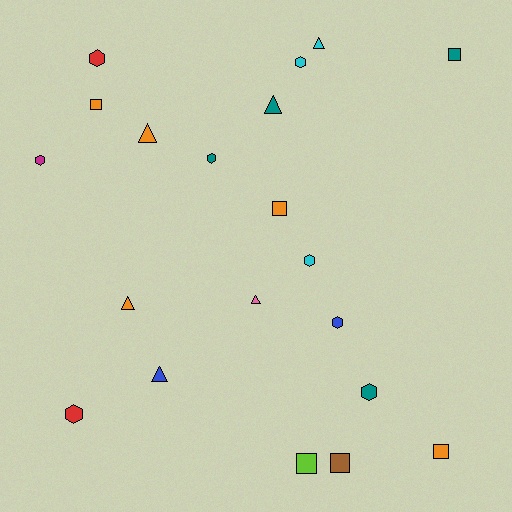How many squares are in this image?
There are 6 squares.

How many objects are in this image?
There are 20 objects.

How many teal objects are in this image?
There are 4 teal objects.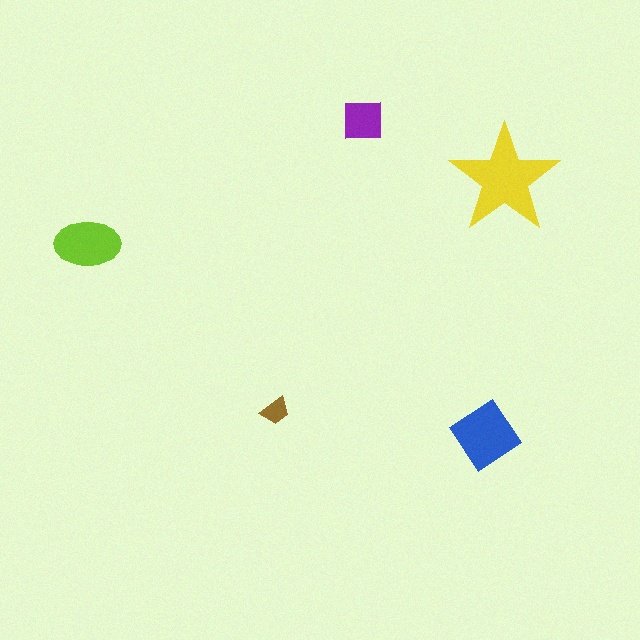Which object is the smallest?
The brown trapezoid.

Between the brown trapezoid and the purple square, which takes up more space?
The purple square.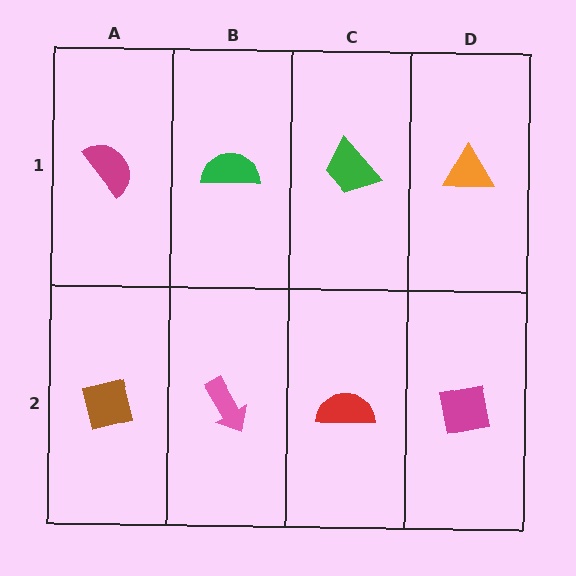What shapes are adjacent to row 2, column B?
A green semicircle (row 1, column B), a brown square (row 2, column A), a red semicircle (row 2, column C).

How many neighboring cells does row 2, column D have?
2.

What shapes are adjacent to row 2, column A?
A magenta semicircle (row 1, column A), a pink arrow (row 2, column B).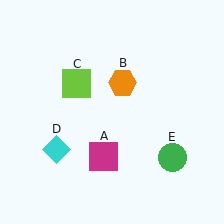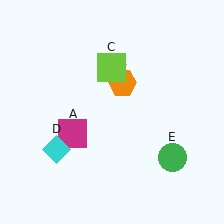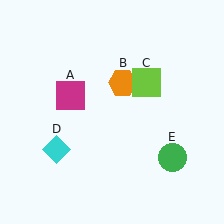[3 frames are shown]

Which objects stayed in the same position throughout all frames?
Orange hexagon (object B) and cyan diamond (object D) and green circle (object E) remained stationary.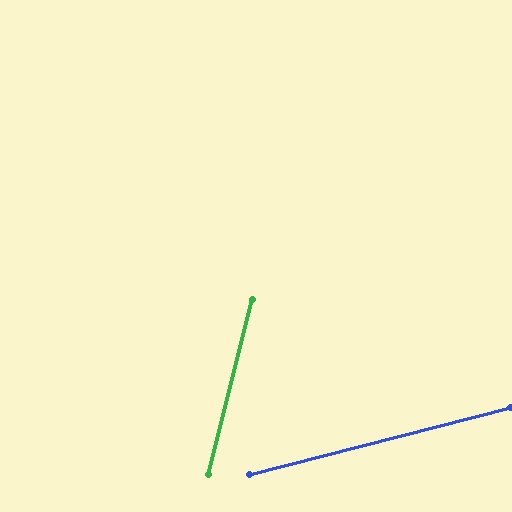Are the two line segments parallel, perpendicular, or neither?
Neither parallel nor perpendicular — they differ by about 61°.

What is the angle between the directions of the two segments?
Approximately 61 degrees.